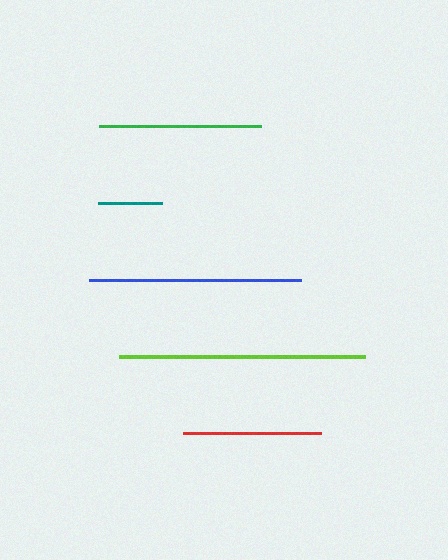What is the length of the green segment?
The green segment is approximately 162 pixels long.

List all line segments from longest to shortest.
From longest to shortest: lime, blue, green, red, teal.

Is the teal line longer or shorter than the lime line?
The lime line is longer than the teal line.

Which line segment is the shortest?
The teal line is the shortest at approximately 63 pixels.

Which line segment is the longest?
The lime line is the longest at approximately 245 pixels.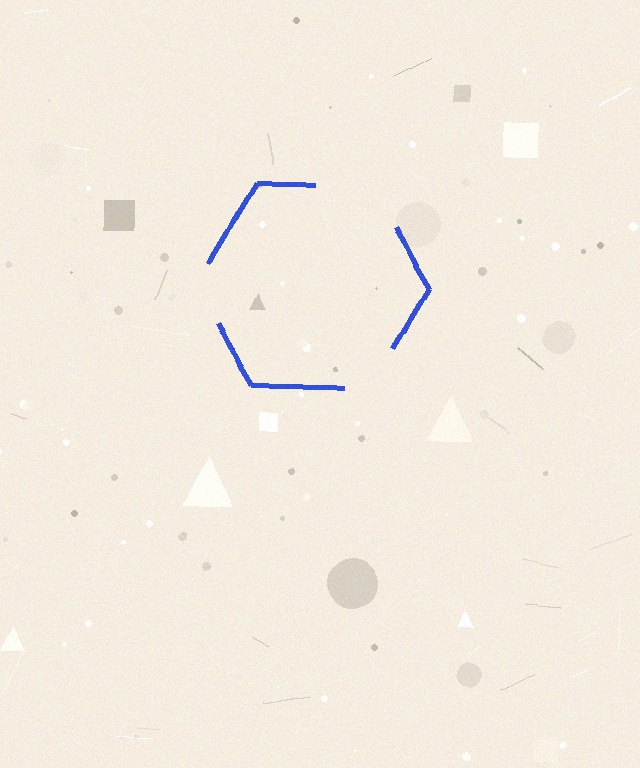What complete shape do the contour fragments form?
The contour fragments form a hexagon.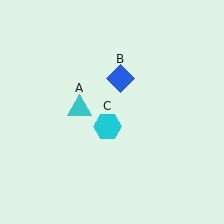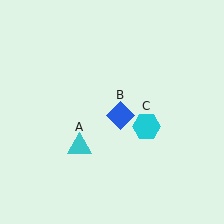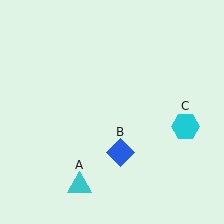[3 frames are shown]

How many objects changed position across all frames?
3 objects changed position: cyan triangle (object A), blue diamond (object B), cyan hexagon (object C).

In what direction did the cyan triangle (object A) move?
The cyan triangle (object A) moved down.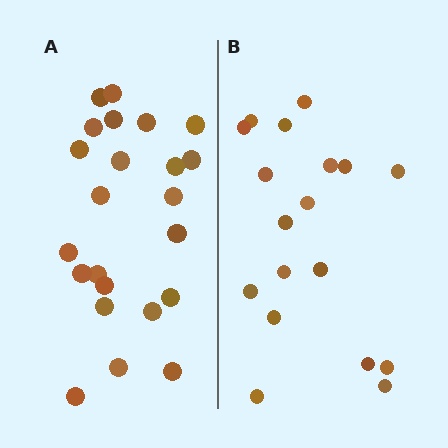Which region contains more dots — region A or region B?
Region A (the left region) has more dots.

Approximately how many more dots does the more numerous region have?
Region A has about 5 more dots than region B.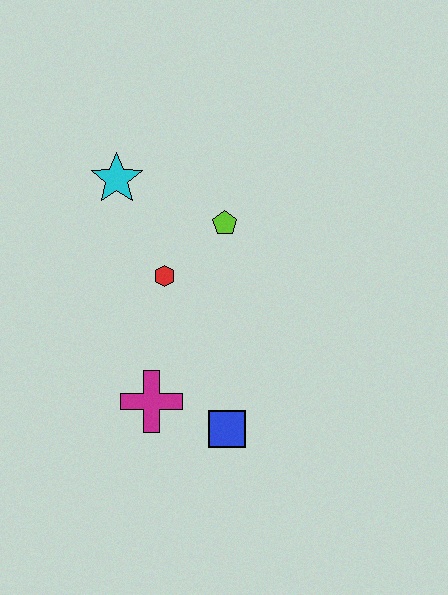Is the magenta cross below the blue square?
No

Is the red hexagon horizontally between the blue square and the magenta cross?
Yes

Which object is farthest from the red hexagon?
The blue square is farthest from the red hexagon.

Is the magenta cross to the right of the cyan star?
Yes